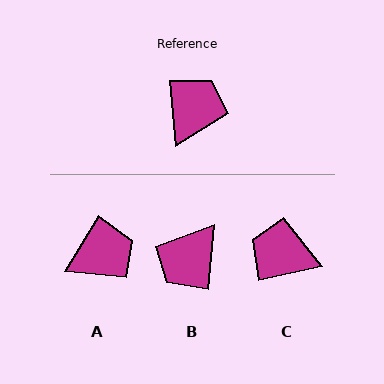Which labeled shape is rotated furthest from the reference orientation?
B, about 169 degrees away.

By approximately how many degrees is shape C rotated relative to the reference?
Approximately 97 degrees counter-clockwise.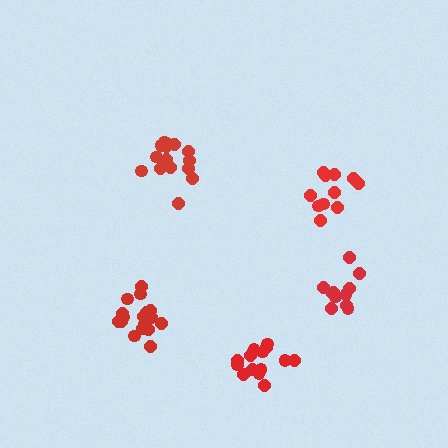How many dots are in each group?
Group 1: 11 dots, Group 2: 15 dots, Group 3: 17 dots, Group 4: 15 dots, Group 5: 11 dots (69 total).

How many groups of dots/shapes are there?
There are 5 groups.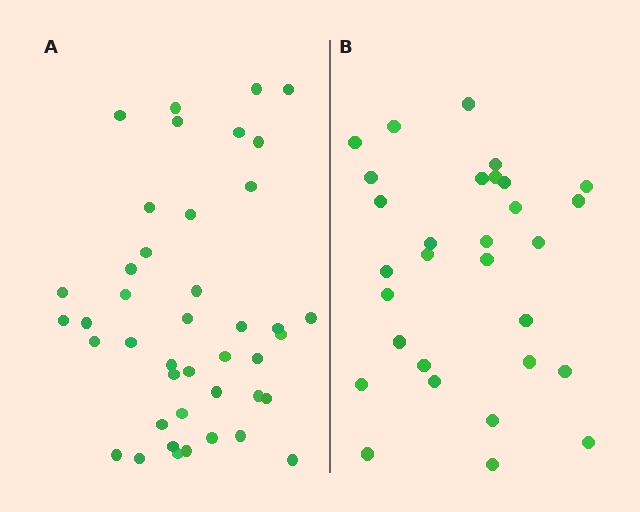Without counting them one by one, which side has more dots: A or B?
Region A (the left region) has more dots.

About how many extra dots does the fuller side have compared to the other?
Region A has roughly 12 or so more dots than region B.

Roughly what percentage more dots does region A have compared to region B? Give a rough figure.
About 40% more.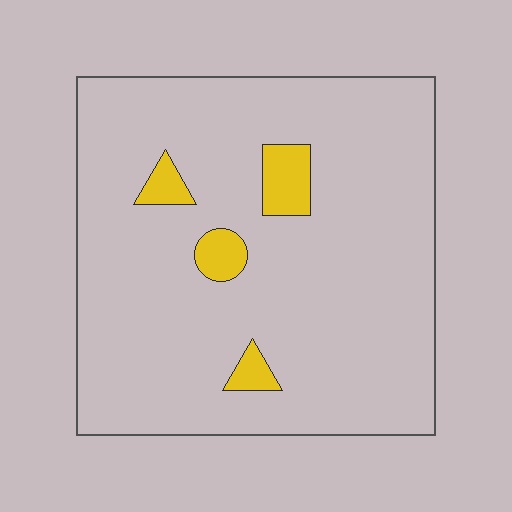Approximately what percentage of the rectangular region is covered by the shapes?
Approximately 5%.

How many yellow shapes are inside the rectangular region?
4.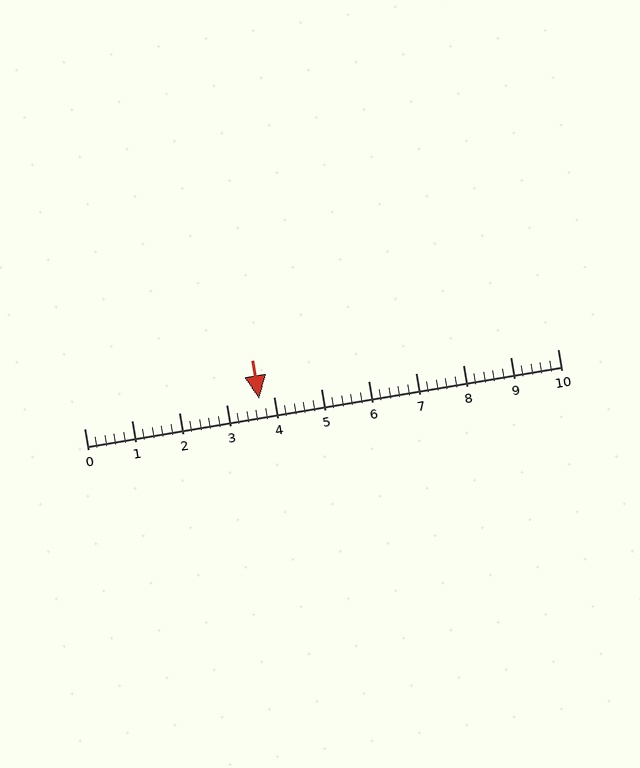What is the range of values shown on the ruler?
The ruler shows values from 0 to 10.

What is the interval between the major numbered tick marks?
The major tick marks are spaced 1 units apart.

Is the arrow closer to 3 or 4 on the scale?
The arrow is closer to 4.